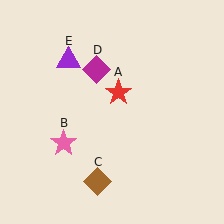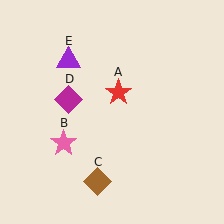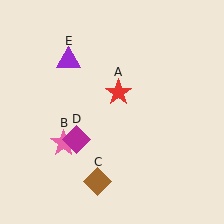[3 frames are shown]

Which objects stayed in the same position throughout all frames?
Red star (object A) and pink star (object B) and brown diamond (object C) and purple triangle (object E) remained stationary.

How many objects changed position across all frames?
1 object changed position: magenta diamond (object D).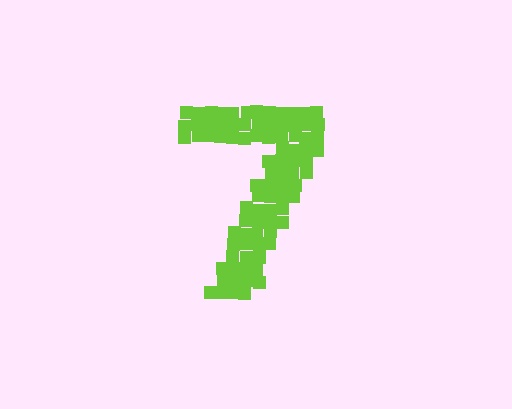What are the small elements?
The small elements are squares.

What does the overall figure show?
The overall figure shows the digit 7.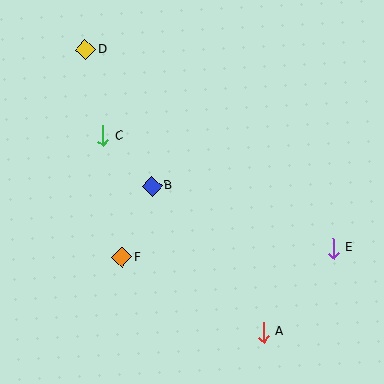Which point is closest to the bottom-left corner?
Point F is closest to the bottom-left corner.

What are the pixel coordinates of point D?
Point D is at (86, 50).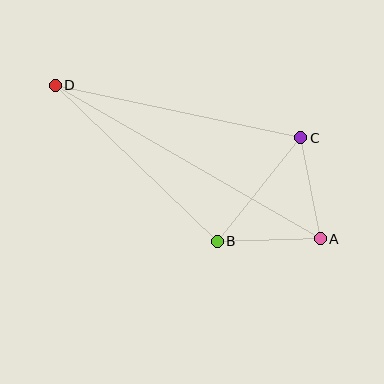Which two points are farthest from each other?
Points A and D are farthest from each other.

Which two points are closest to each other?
Points A and C are closest to each other.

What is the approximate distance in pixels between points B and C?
The distance between B and C is approximately 133 pixels.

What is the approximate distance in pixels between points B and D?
The distance between B and D is approximately 225 pixels.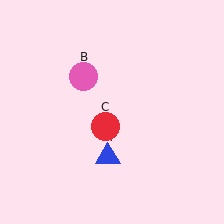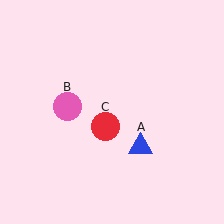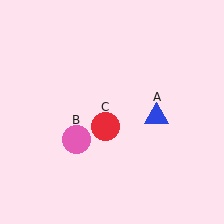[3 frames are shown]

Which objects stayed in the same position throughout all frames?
Red circle (object C) remained stationary.